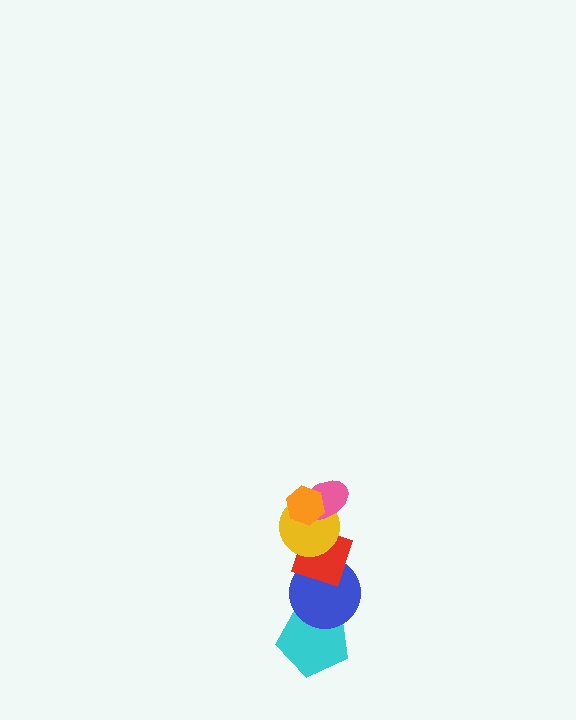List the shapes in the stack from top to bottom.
From top to bottom: the orange hexagon, the pink ellipse, the yellow circle, the red diamond, the blue circle, the cyan pentagon.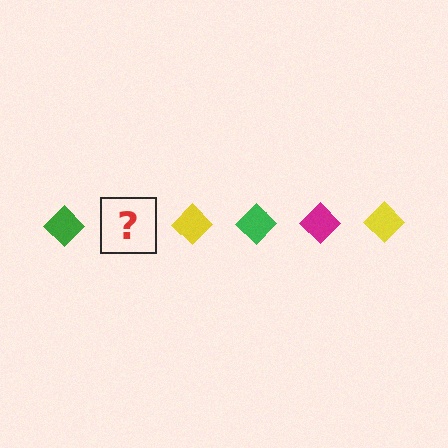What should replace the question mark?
The question mark should be replaced with a magenta diamond.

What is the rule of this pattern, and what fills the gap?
The rule is that the pattern cycles through green, magenta, yellow diamonds. The gap should be filled with a magenta diamond.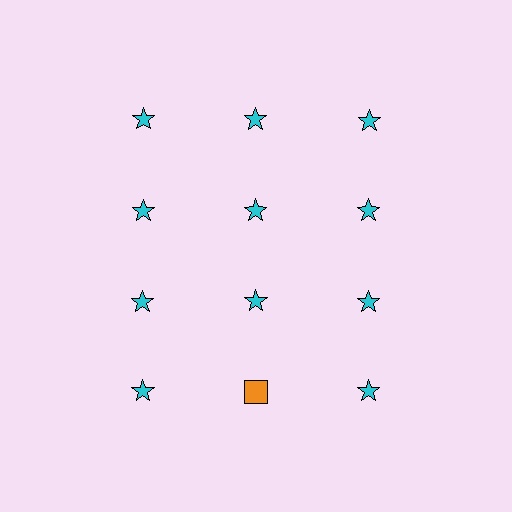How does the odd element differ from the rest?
It differs in both color (orange instead of cyan) and shape (square instead of star).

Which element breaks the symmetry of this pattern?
The orange square in the fourth row, second from left column breaks the symmetry. All other shapes are cyan stars.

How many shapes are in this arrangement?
There are 12 shapes arranged in a grid pattern.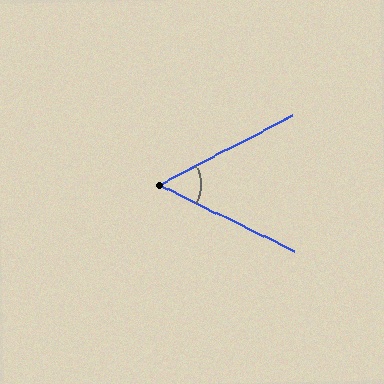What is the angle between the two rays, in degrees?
Approximately 54 degrees.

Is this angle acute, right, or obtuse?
It is acute.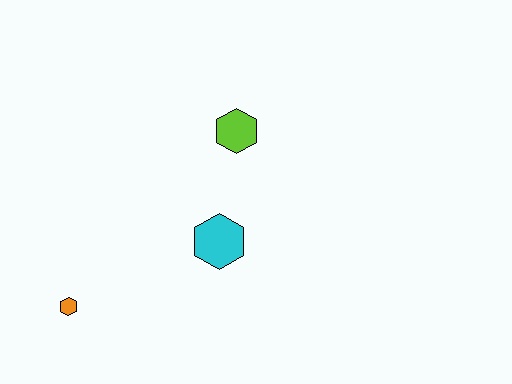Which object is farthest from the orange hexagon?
The lime hexagon is farthest from the orange hexagon.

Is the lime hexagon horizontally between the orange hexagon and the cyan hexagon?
No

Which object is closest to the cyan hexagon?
The lime hexagon is closest to the cyan hexagon.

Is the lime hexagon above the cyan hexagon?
Yes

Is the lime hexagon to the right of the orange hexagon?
Yes